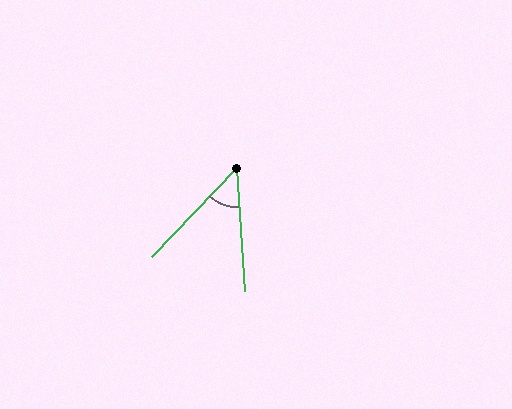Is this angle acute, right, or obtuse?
It is acute.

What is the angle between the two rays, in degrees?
Approximately 47 degrees.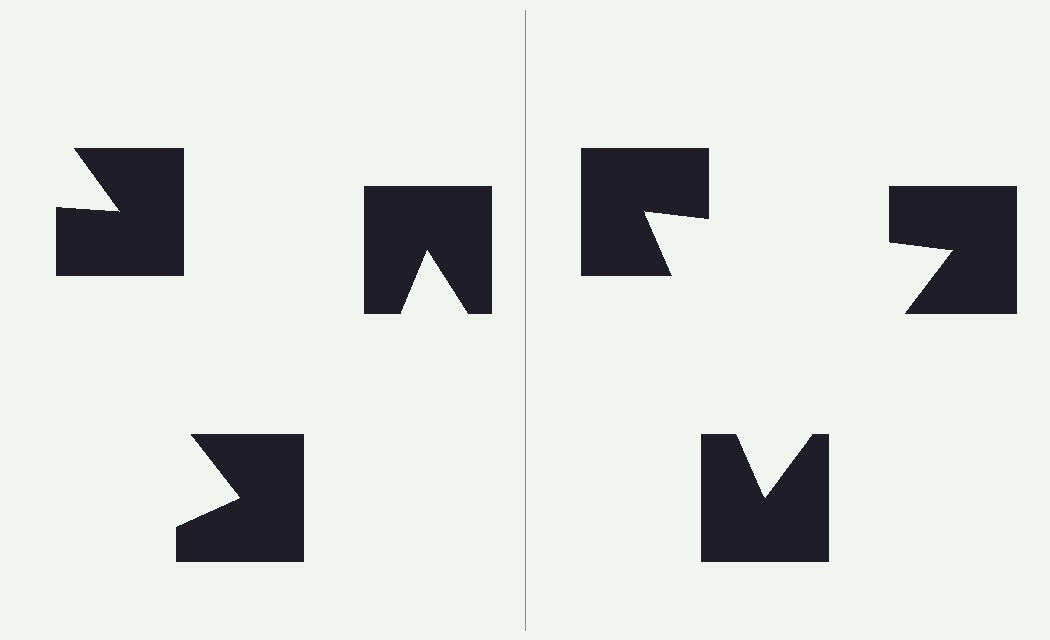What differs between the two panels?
The notched squares are positioned identically on both sides; only the wedge orientations differ. On the right they align to a triangle; on the left they are misaligned.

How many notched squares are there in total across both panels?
6 — 3 on each side.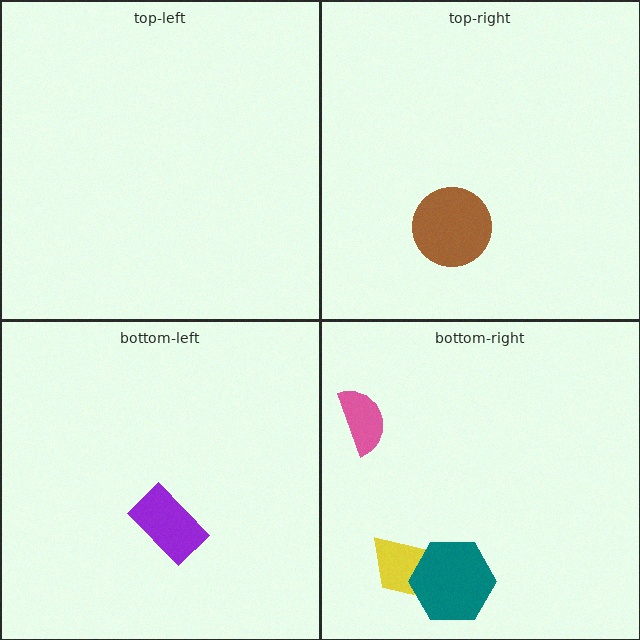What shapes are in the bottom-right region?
The yellow trapezoid, the pink semicircle, the teal hexagon.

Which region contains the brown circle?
The top-right region.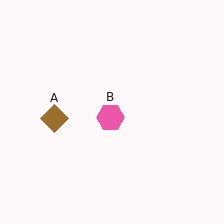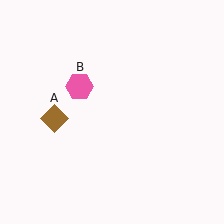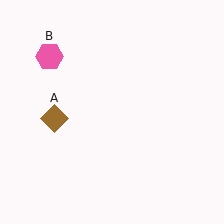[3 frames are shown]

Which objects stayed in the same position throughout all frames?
Brown diamond (object A) remained stationary.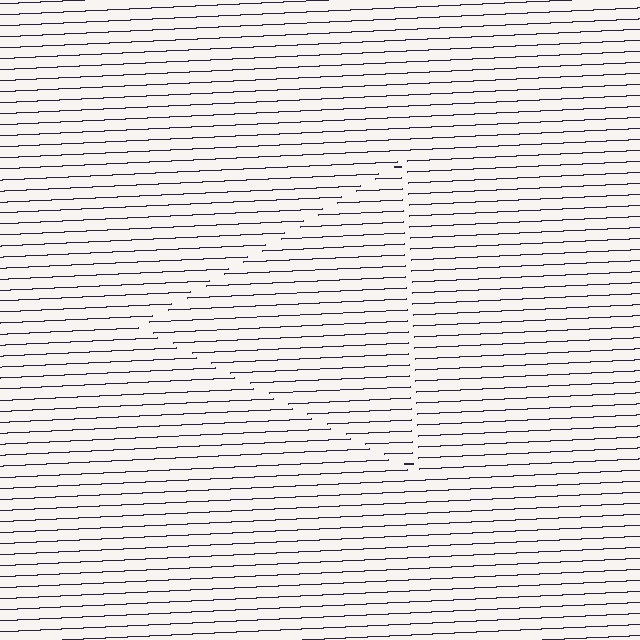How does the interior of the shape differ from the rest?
The interior of the shape contains the same grating, shifted by half a period — the contour is defined by the phase discontinuity where line-ends from the inner and outer gratings abut.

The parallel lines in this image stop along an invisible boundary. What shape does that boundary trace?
An illusory triangle. The interior of the shape contains the same grating, shifted by half a period — the contour is defined by the phase discontinuity where line-ends from the inner and outer gratings abut.